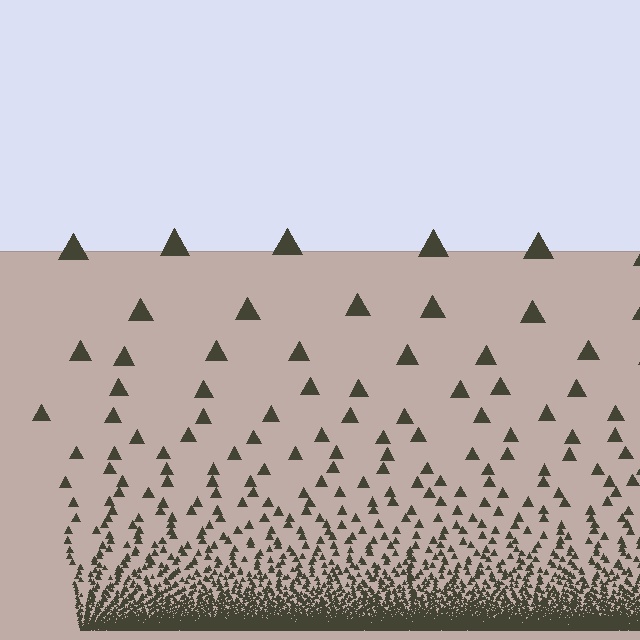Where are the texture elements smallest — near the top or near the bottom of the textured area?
Near the bottom.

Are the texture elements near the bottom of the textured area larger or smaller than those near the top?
Smaller. The gradient is inverted — elements near the bottom are smaller and denser.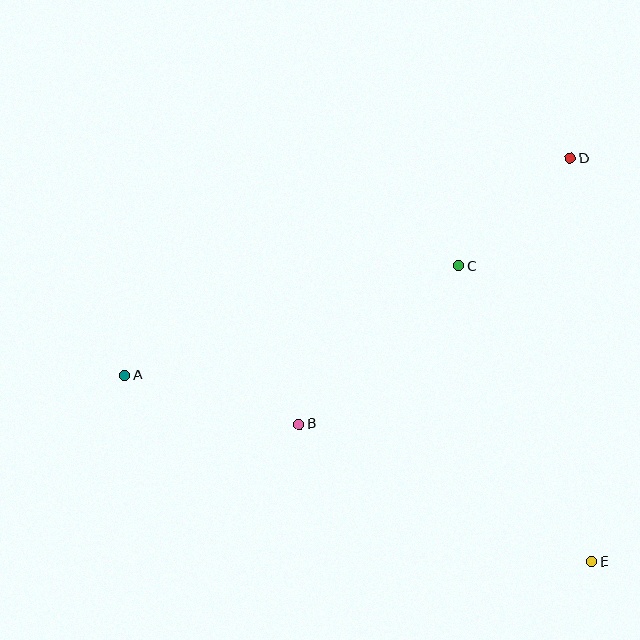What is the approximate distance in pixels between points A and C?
The distance between A and C is approximately 351 pixels.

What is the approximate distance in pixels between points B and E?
The distance between B and E is approximately 323 pixels.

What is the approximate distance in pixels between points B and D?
The distance between B and D is approximately 380 pixels.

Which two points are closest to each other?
Points C and D are closest to each other.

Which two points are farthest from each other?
Points A and E are farthest from each other.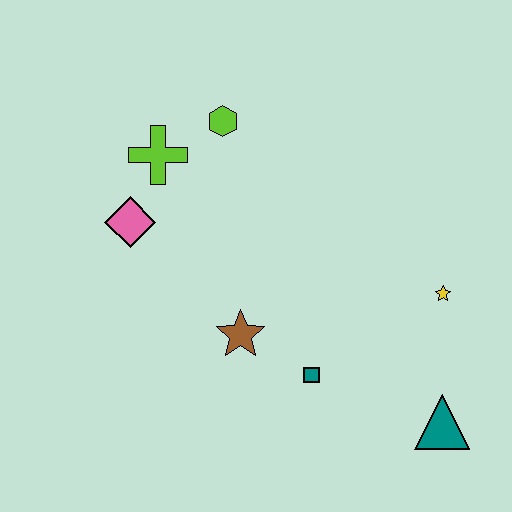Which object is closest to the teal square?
The brown star is closest to the teal square.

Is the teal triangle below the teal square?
Yes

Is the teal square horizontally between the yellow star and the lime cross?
Yes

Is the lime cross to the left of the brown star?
Yes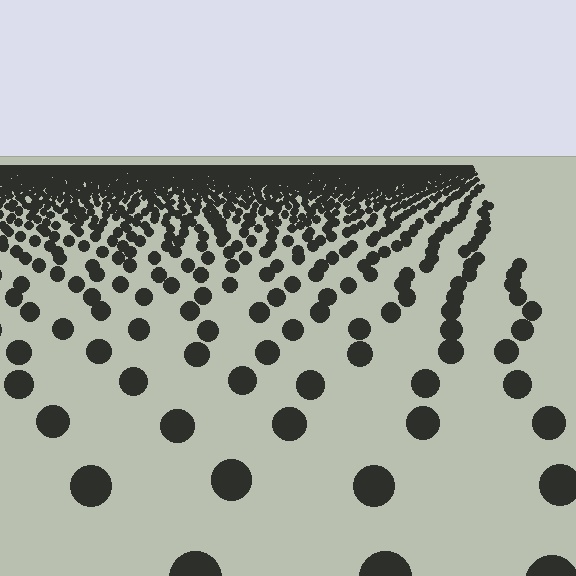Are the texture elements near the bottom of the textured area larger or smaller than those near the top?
Larger. Near the bottom, elements are closer to the viewer and appear at a bigger on-screen size.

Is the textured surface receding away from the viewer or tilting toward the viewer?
The surface is receding away from the viewer. Texture elements get smaller and denser toward the top.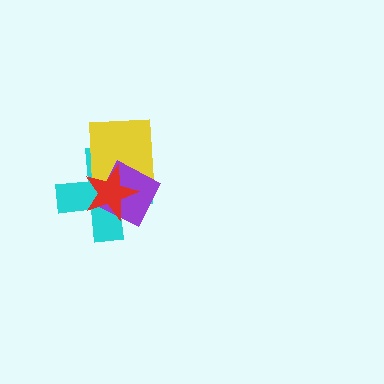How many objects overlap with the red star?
3 objects overlap with the red star.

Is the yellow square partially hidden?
Yes, it is partially covered by another shape.